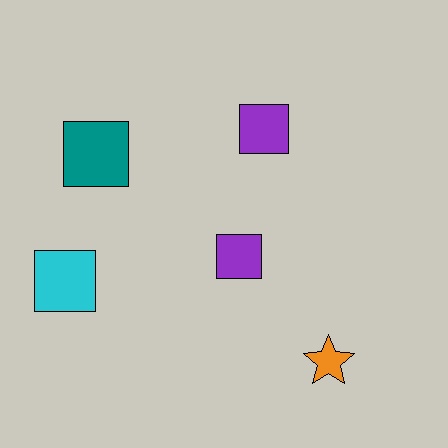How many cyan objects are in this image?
There is 1 cyan object.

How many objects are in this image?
There are 5 objects.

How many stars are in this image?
There is 1 star.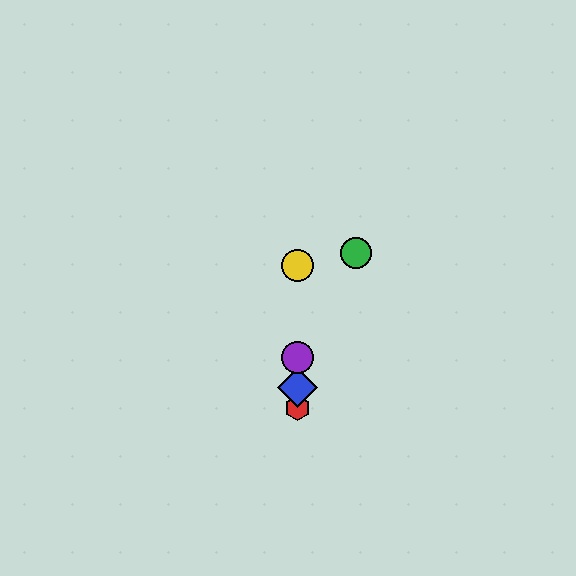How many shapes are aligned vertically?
4 shapes (the red hexagon, the blue diamond, the yellow circle, the purple circle) are aligned vertically.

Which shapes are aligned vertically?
The red hexagon, the blue diamond, the yellow circle, the purple circle are aligned vertically.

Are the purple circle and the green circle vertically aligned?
No, the purple circle is at x≈297 and the green circle is at x≈356.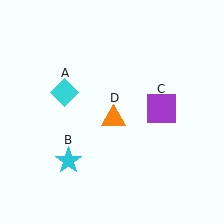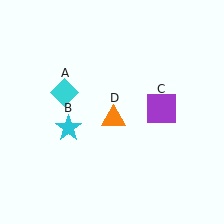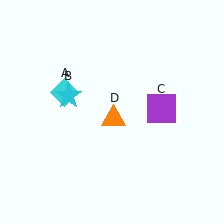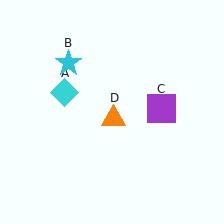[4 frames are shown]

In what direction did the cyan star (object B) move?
The cyan star (object B) moved up.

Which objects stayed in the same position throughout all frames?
Cyan diamond (object A) and purple square (object C) and orange triangle (object D) remained stationary.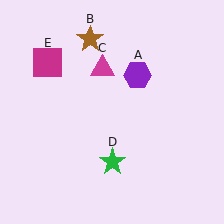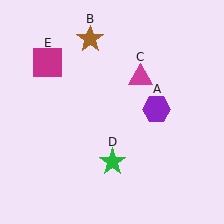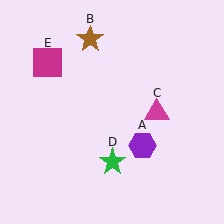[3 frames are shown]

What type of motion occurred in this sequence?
The purple hexagon (object A), magenta triangle (object C) rotated clockwise around the center of the scene.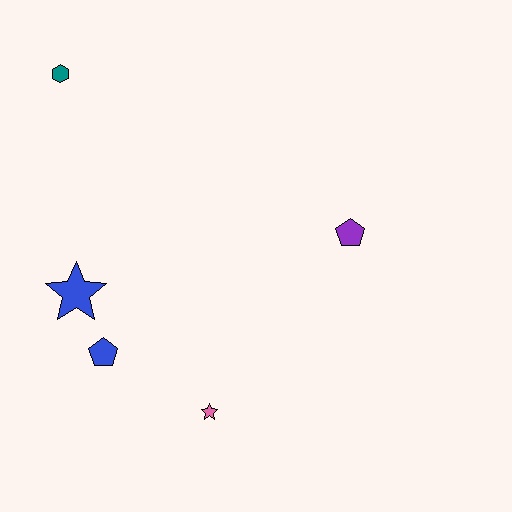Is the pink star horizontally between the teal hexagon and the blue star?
No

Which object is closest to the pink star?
The blue pentagon is closest to the pink star.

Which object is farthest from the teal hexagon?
The pink star is farthest from the teal hexagon.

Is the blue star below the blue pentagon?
No